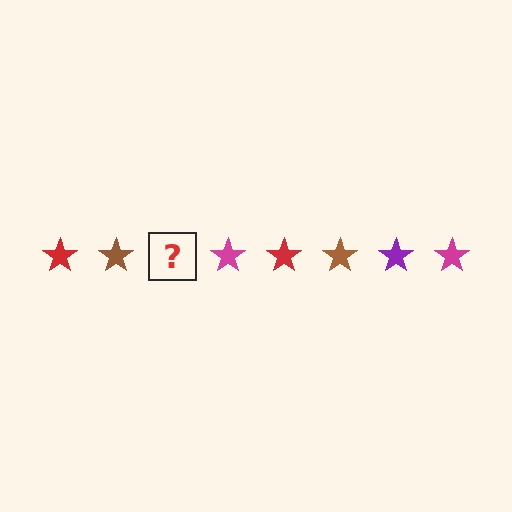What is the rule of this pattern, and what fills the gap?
The rule is that the pattern cycles through red, brown, purple, magenta stars. The gap should be filled with a purple star.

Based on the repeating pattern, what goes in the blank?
The blank should be a purple star.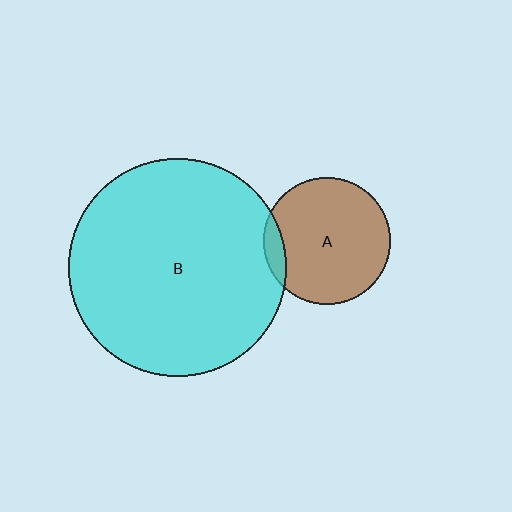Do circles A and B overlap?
Yes.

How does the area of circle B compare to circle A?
Approximately 3.0 times.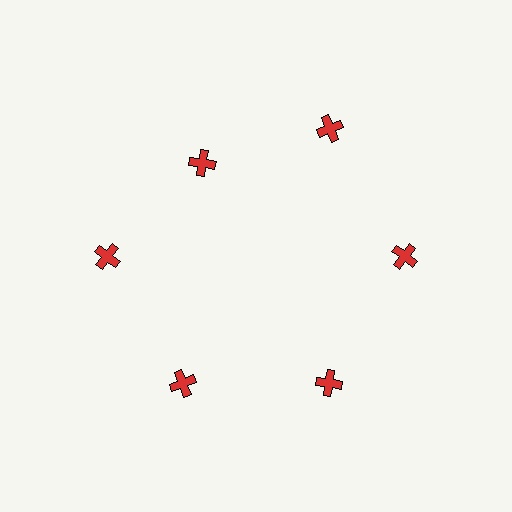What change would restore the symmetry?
The symmetry would be restored by moving it outward, back onto the ring so that all 6 crosses sit at equal angles and equal distance from the center.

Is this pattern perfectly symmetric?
No. The 6 red crosses are arranged in a ring, but one element near the 11 o'clock position is pulled inward toward the center, breaking the 6-fold rotational symmetry.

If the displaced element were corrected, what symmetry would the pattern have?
It would have 6-fold rotational symmetry — the pattern would map onto itself every 60 degrees.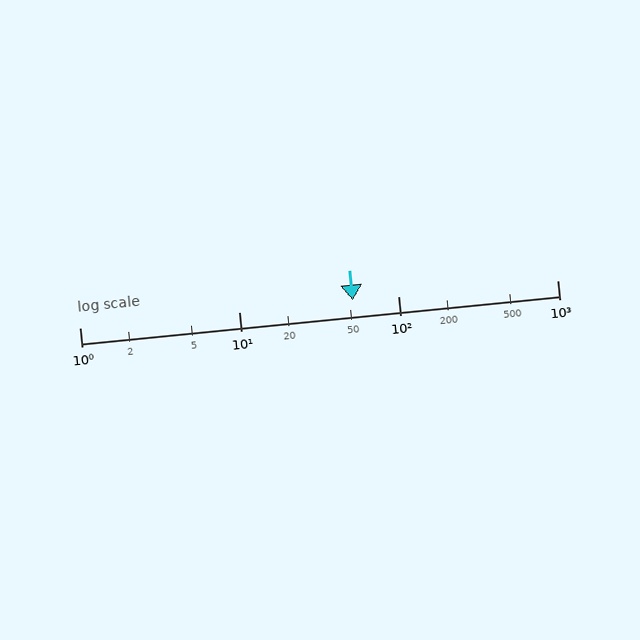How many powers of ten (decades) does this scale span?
The scale spans 3 decades, from 1 to 1000.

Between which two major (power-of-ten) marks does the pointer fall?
The pointer is between 10 and 100.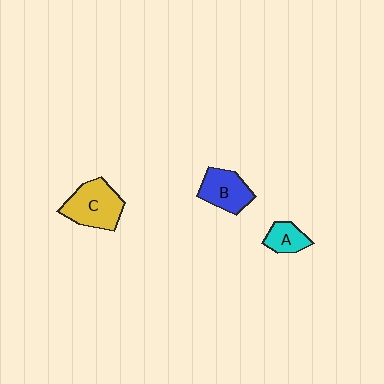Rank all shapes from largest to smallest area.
From largest to smallest: C (yellow), B (blue), A (cyan).